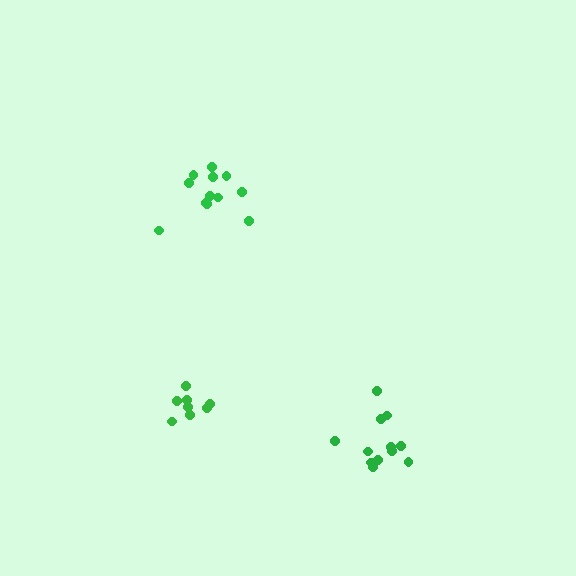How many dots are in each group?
Group 1: 8 dots, Group 2: 12 dots, Group 3: 12 dots (32 total).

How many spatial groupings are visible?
There are 3 spatial groupings.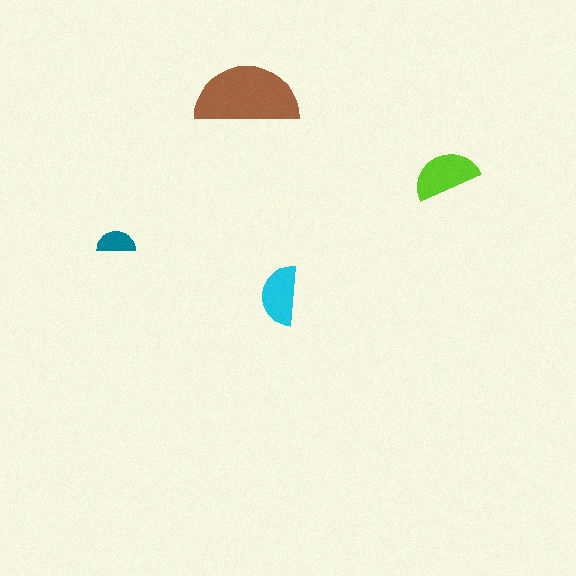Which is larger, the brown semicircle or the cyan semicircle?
The brown one.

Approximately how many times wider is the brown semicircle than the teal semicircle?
About 2.5 times wider.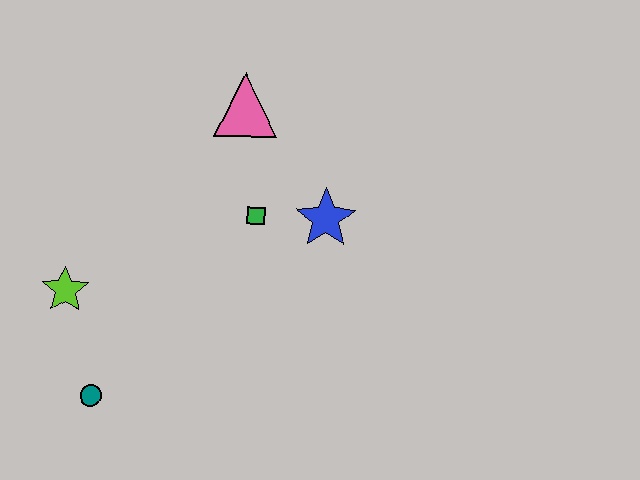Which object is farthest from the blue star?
The teal circle is farthest from the blue star.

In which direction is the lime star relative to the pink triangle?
The lime star is below the pink triangle.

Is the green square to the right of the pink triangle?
Yes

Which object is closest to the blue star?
The green square is closest to the blue star.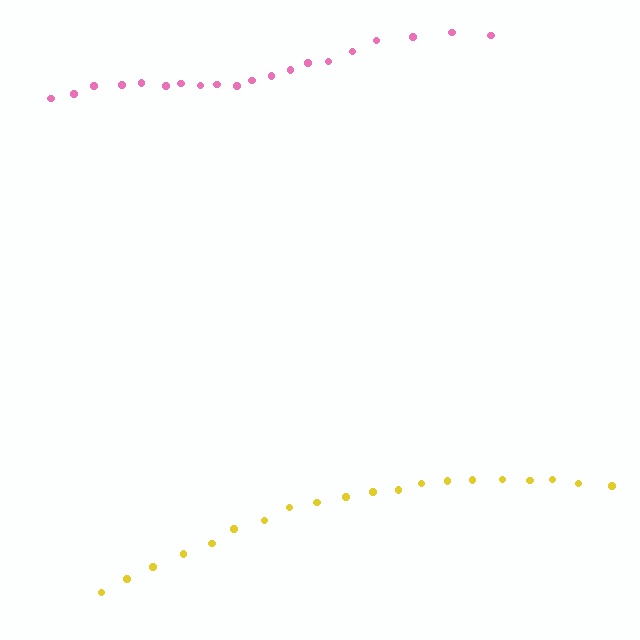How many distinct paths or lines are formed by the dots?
There are 2 distinct paths.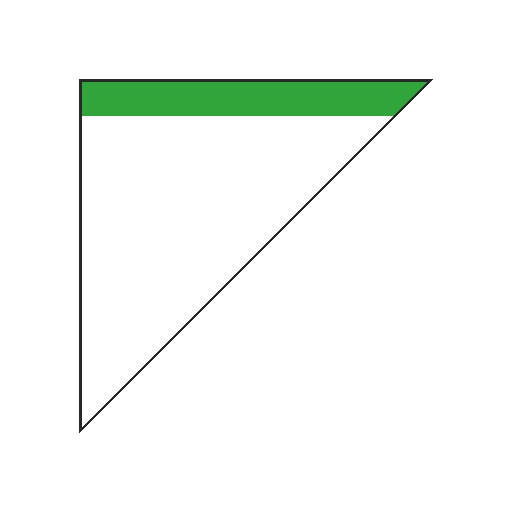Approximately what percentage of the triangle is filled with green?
Approximately 20%.